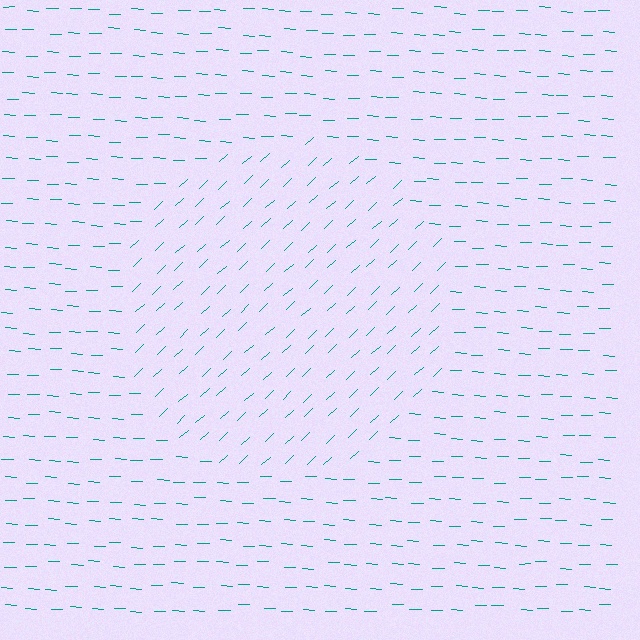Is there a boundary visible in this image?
Yes, there is a texture boundary formed by a change in line orientation.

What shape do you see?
I see a circle.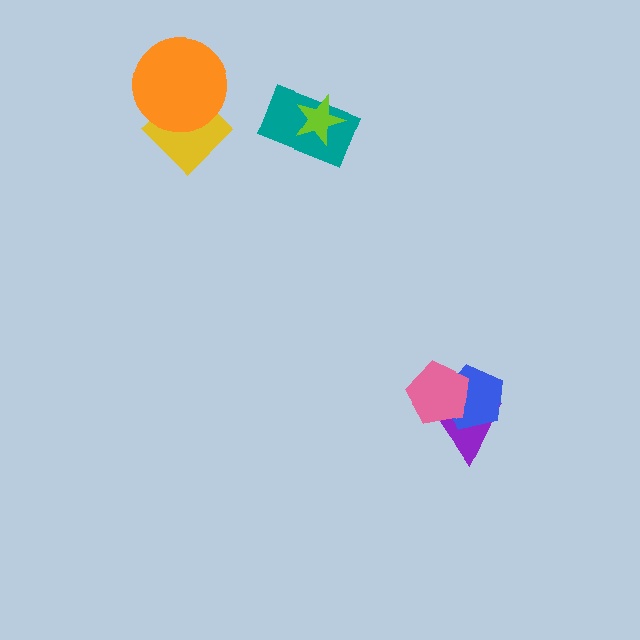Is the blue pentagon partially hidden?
Yes, it is partially covered by another shape.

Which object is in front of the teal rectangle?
The lime star is in front of the teal rectangle.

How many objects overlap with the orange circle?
1 object overlaps with the orange circle.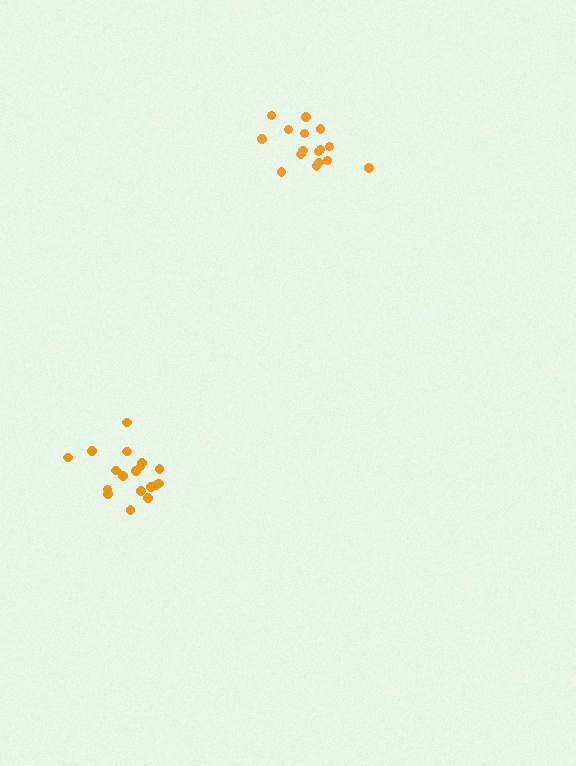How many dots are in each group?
Group 1: 18 dots, Group 2: 16 dots (34 total).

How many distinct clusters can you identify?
There are 2 distinct clusters.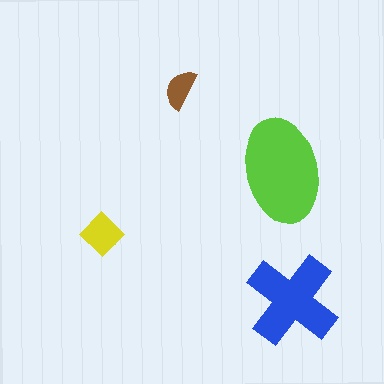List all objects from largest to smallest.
The lime ellipse, the blue cross, the yellow diamond, the brown semicircle.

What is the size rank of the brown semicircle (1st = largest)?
4th.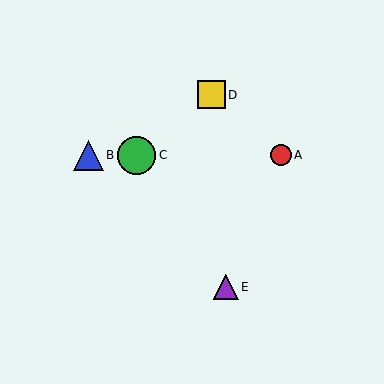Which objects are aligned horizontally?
Objects A, B, C are aligned horizontally.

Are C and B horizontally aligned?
Yes, both are at y≈155.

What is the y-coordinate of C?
Object C is at y≈155.